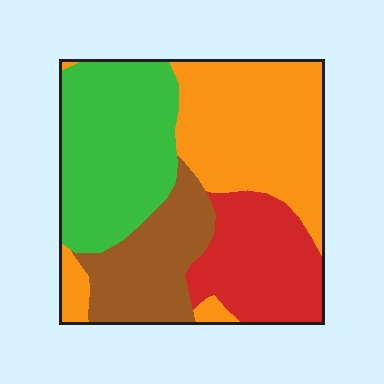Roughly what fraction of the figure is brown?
Brown covers about 20% of the figure.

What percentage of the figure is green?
Green takes up about one quarter (1/4) of the figure.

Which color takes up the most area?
Orange, at roughly 35%.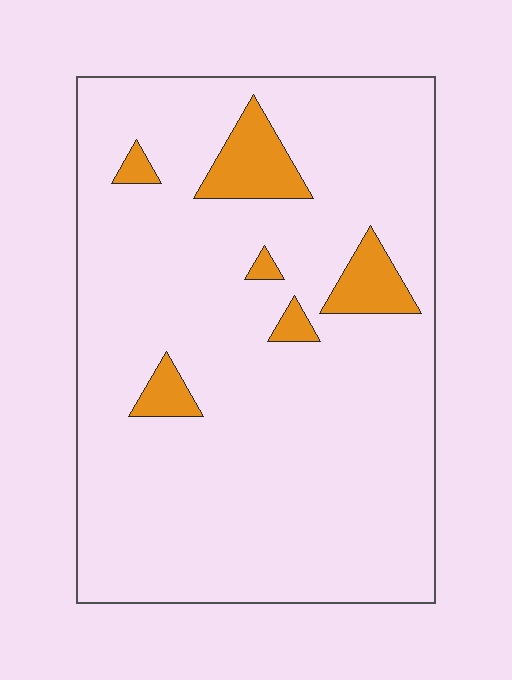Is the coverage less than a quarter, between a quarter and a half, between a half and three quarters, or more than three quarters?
Less than a quarter.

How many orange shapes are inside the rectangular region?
6.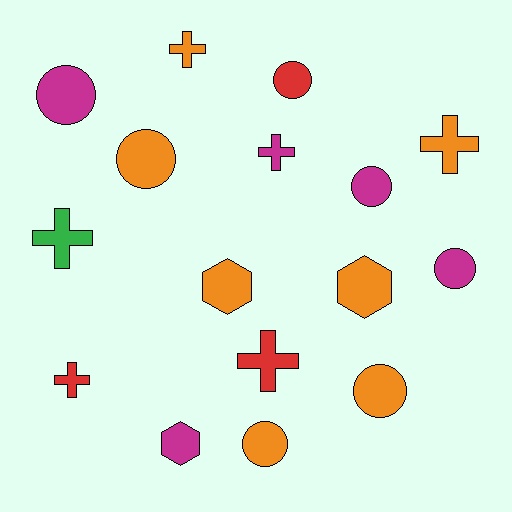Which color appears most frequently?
Orange, with 7 objects.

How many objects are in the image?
There are 16 objects.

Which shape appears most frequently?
Circle, with 7 objects.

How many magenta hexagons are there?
There is 1 magenta hexagon.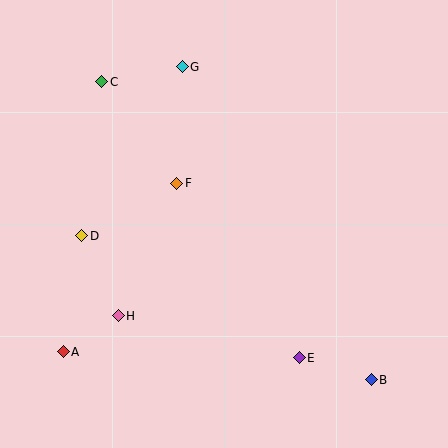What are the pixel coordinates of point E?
Point E is at (299, 358).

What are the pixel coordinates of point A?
Point A is at (63, 352).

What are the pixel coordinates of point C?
Point C is at (102, 82).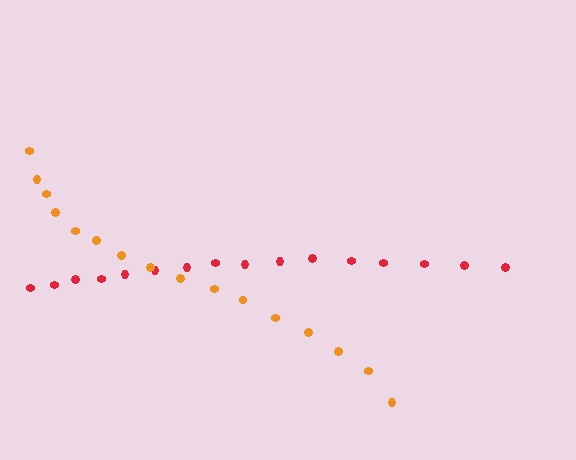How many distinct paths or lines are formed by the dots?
There are 2 distinct paths.